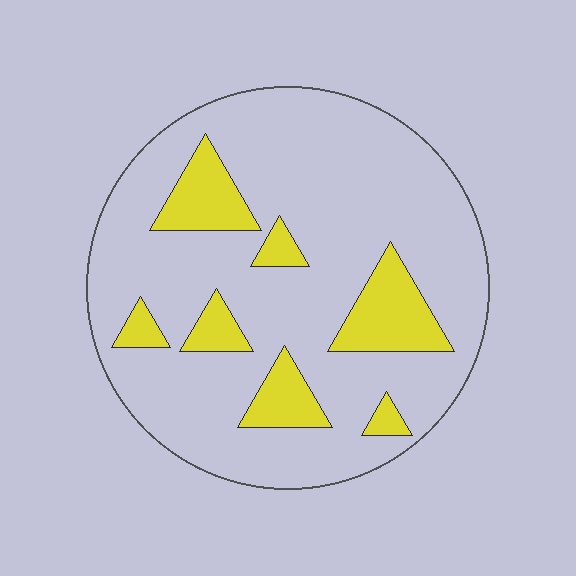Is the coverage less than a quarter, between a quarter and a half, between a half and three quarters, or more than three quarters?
Less than a quarter.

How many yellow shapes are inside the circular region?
7.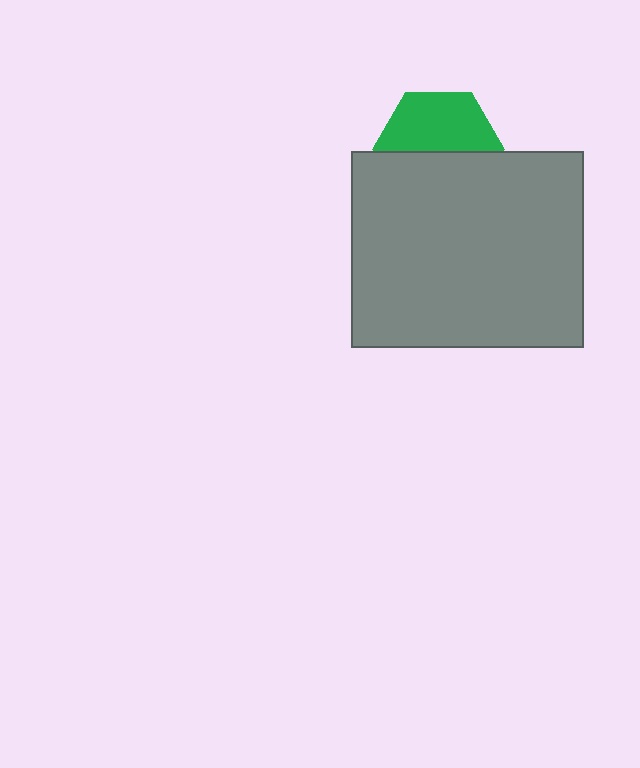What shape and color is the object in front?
The object in front is a gray rectangle.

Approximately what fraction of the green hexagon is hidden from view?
Roughly 48% of the green hexagon is hidden behind the gray rectangle.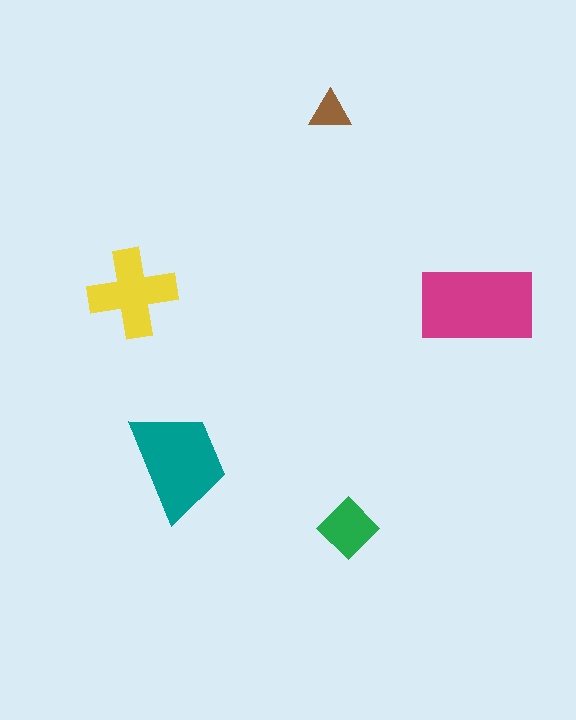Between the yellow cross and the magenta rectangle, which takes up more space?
The magenta rectangle.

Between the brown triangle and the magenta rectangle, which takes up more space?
The magenta rectangle.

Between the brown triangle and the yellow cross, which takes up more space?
The yellow cross.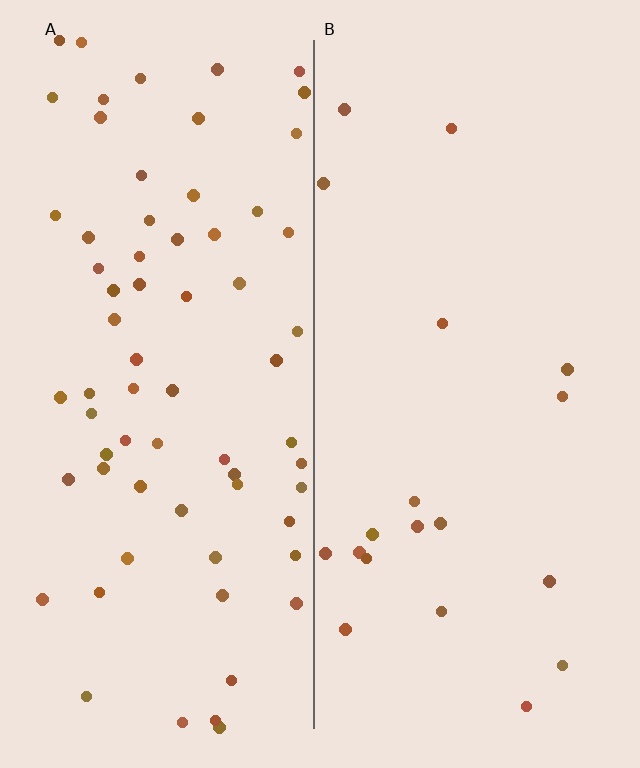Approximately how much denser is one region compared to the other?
Approximately 3.5× — region A over region B.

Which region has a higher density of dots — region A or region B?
A (the left).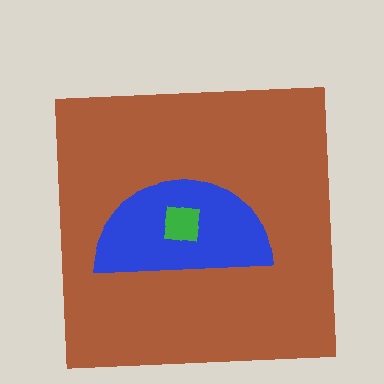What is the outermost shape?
The brown square.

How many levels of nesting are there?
3.